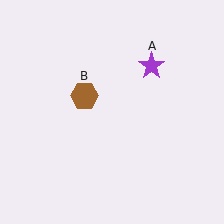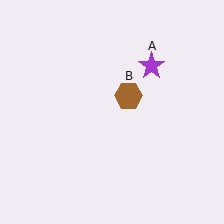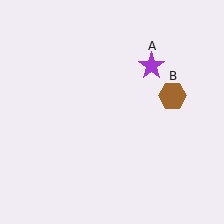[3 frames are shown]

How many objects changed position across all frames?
1 object changed position: brown hexagon (object B).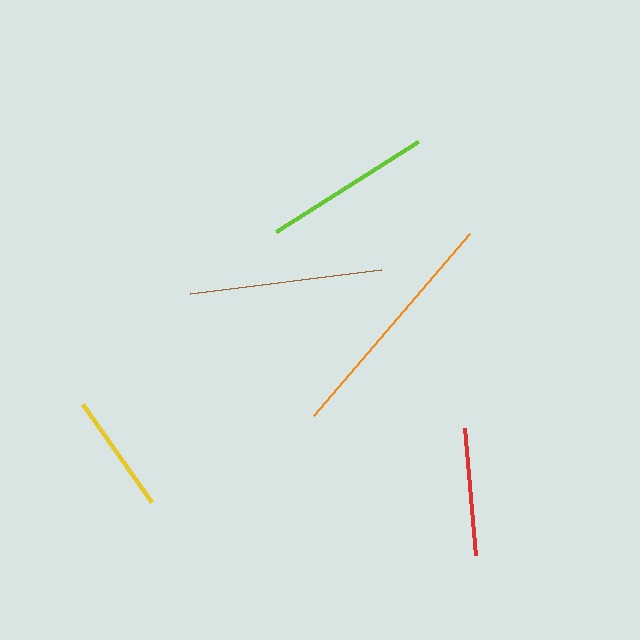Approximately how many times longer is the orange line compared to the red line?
The orange line is approximately 1.9 times the length of the red line.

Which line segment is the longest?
The orange line is the longest at approximately 240 pixels.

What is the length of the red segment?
The red segment is approximately 127 pixels long.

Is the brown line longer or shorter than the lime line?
The brown line is longer than the lime line.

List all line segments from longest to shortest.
From longest to shortest: orange, brown, lime, red, yellow.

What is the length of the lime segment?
The lime segment is approximately 168 pixels long.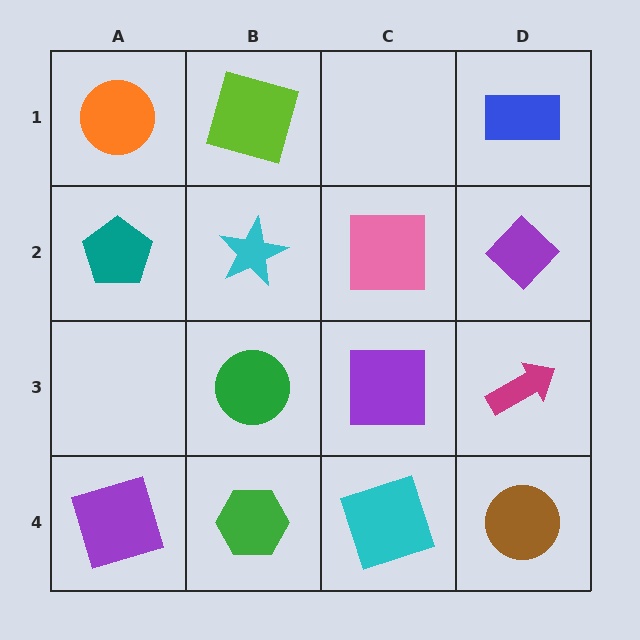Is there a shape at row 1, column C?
No, that cell is empty.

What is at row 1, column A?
An orange circle.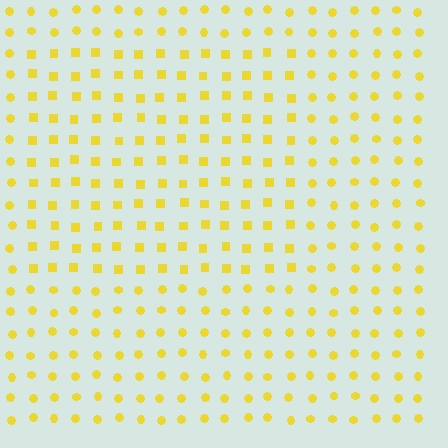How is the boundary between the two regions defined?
The boundary is defined by a change in element shape: squares inside vs. circles outside. All elements share the same color and spacing.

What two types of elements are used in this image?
The image uses squares inside the rectangle region and circles outside it.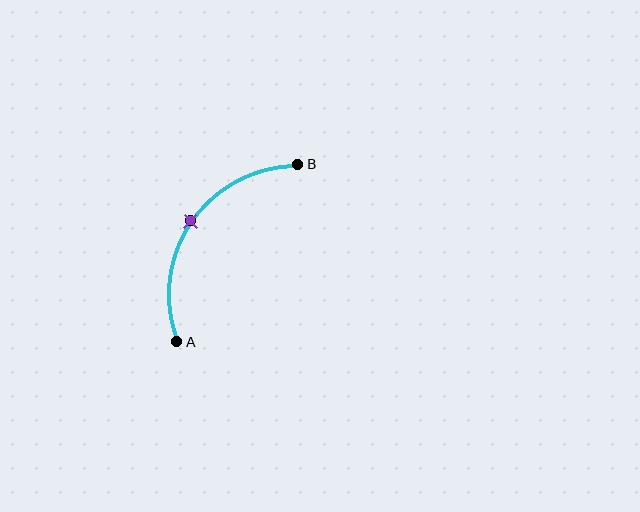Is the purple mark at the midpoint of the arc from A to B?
Yes. The purple mark lies on the arc at equal arc-length from both A and B — it is the arc midpoint.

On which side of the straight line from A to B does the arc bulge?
The arc bulges above and to the left of the straight line connecting A and B.